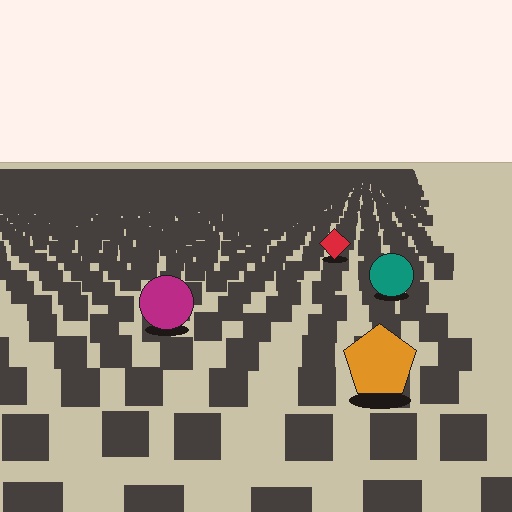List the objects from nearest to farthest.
From nearest to farthest: the orange pentagon, the magenta circle, the teal circle, the red diamond.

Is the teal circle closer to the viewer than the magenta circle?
No. The magenta circle is closer — you can tell from the texture gradient: the ground texture is coarser near it.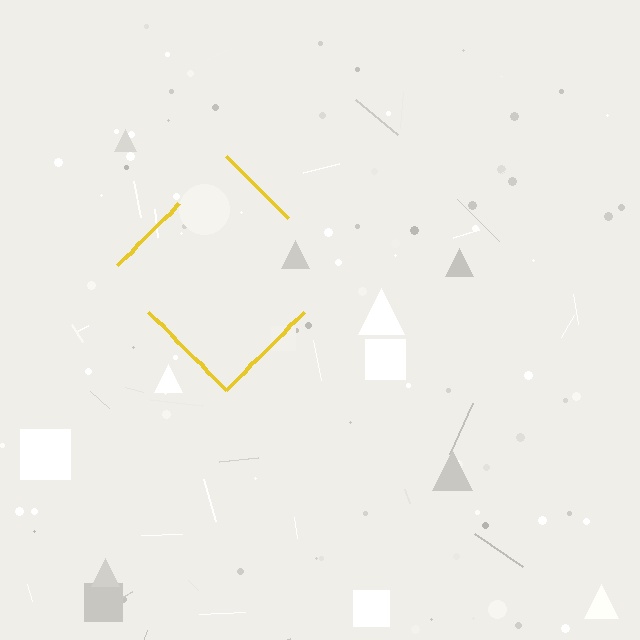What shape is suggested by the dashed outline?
The dashed outline suggests a diamond.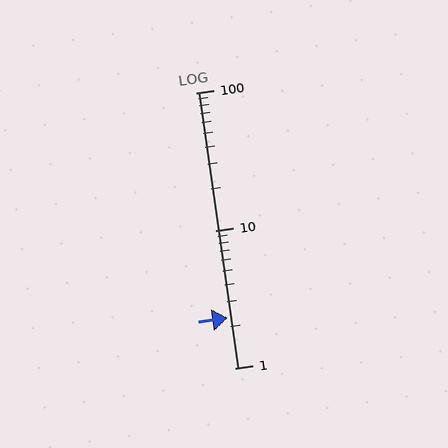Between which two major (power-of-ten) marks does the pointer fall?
The pointer is between 1 and 10.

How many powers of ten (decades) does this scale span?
The scale spans 2 decades, from 1 to 100.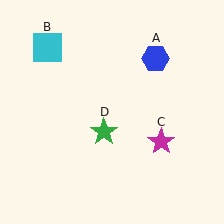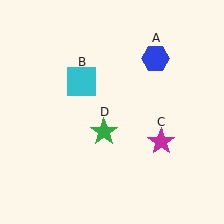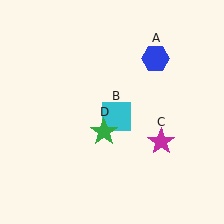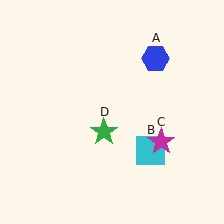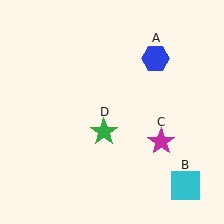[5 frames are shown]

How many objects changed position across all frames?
1 object changed position: cyan square (object B).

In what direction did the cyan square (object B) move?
The cyan square (object B) moved down and to the right.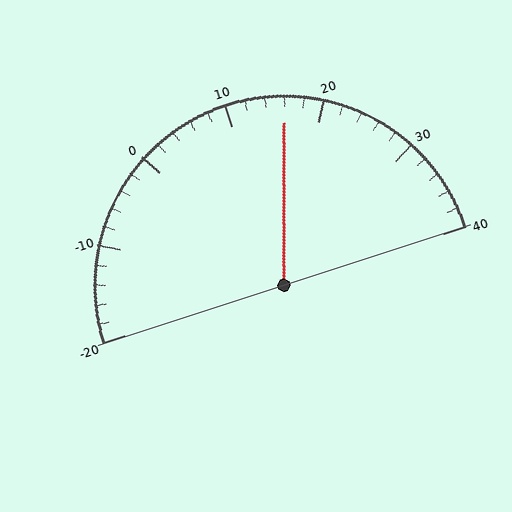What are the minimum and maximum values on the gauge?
The gauge ranges from -20 to 40.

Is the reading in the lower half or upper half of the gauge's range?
The reading is in the upper half of the range (-20 to 40).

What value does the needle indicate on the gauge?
The needle indicates approximately 16.